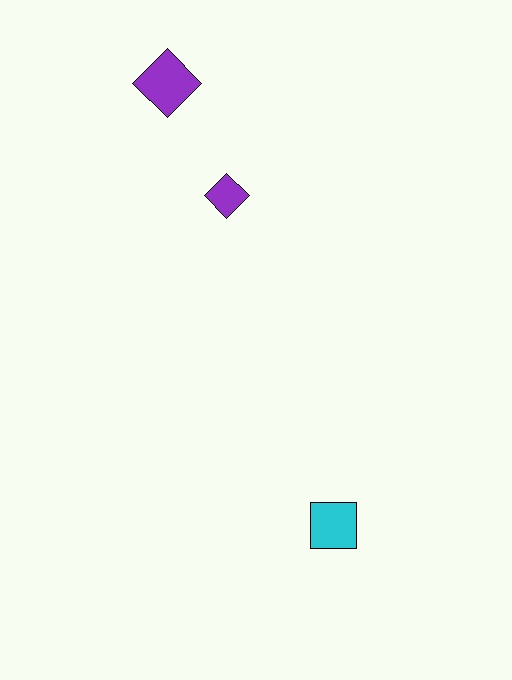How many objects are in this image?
There are 3 objects.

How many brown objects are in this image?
There are no brown objects.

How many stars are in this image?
There are no stars.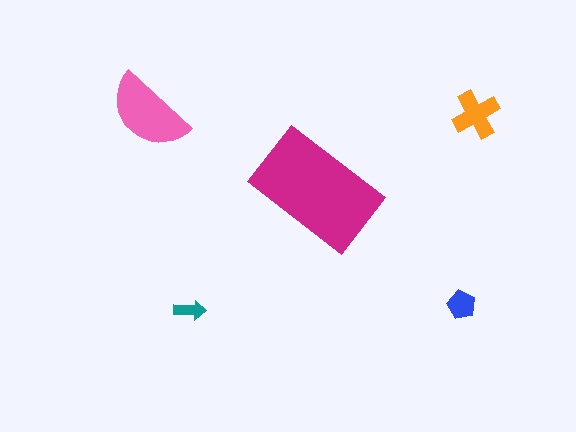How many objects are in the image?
There are 5 objects in the image.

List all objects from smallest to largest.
The teal arrow, the blue pentagon, the orange cross, the pink semicircle, the magenta rectangle.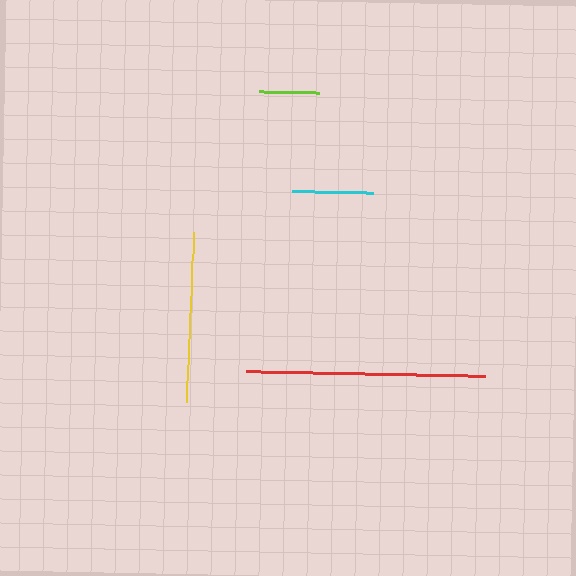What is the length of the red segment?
The red segment is approximately 239 pixels long.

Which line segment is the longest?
The red line is the longest at approximately 239 pixels.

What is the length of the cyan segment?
The cyan segment is approximately 81 pixels long.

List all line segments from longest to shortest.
From longest to shortest: red, yellow, cyan, lime.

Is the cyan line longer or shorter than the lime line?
The cyan line is longer than the lime line.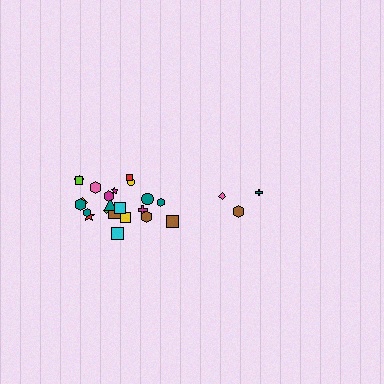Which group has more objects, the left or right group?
The left group.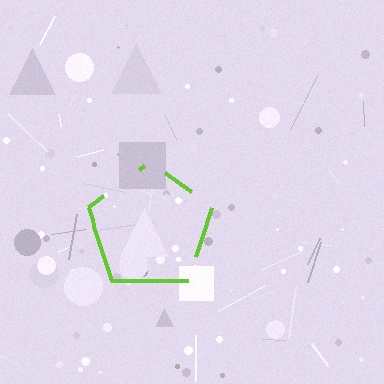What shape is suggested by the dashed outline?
The dashed outline suggests a pentagon.